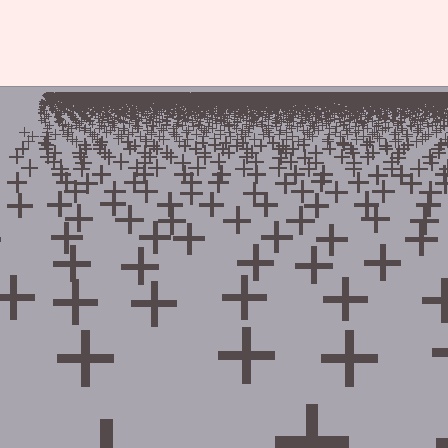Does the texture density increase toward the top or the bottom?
Density increases toward the top.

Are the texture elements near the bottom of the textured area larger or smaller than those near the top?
Larger. Near the bottom, elements are closer to the viewer and appear at a bigger on-screen size.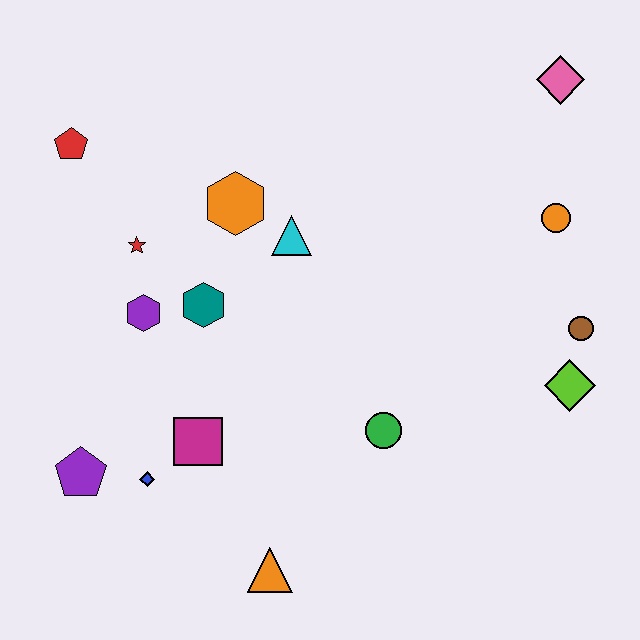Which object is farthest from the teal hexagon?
The pink diamond is farthest from the teal hexagon.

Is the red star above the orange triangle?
Yes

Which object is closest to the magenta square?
The blue diamond is closest to the magenta square.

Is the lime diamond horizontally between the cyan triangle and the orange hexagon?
No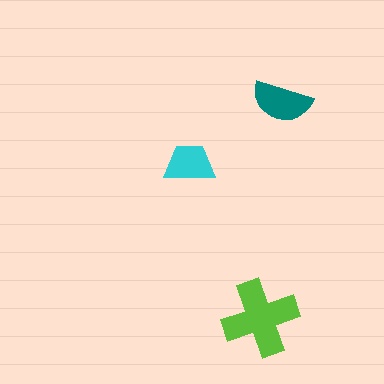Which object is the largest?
The lime cross.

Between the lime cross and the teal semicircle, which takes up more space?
The lime cross.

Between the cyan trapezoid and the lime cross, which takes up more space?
The lime cross.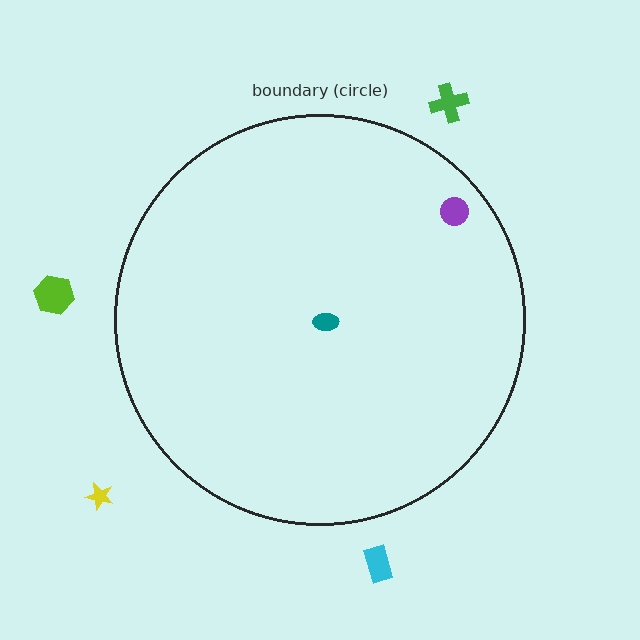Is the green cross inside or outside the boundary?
Outside.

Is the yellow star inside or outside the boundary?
Outside.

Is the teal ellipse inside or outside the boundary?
Inside.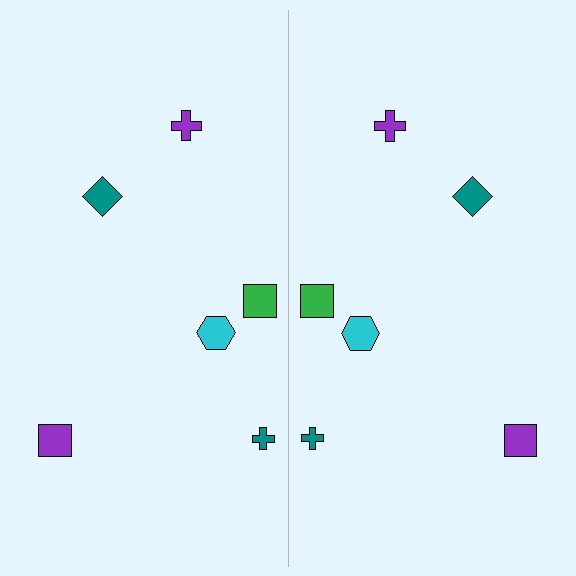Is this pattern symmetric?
Yes, this pattern has bilateral (reflection) symmetry.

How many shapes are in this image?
There are 12 shapes in this image.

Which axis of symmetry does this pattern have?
The pattern has a vertical axis of symmetry running through the center of the image.